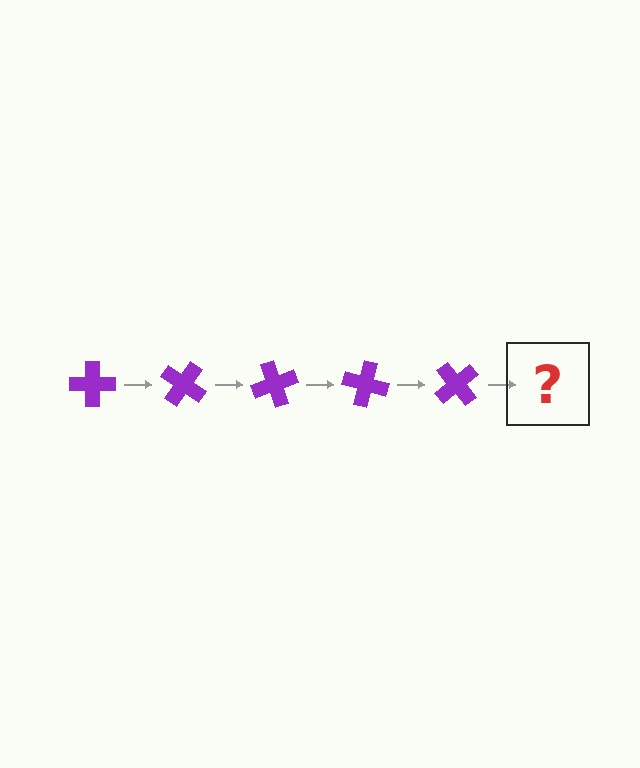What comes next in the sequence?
The next element should be a purple cross rotated 175 degrees.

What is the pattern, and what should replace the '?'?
The pattern is that the cross rotates 35 degrees each step. The '?' should be a purple cross rotated 175 degrees.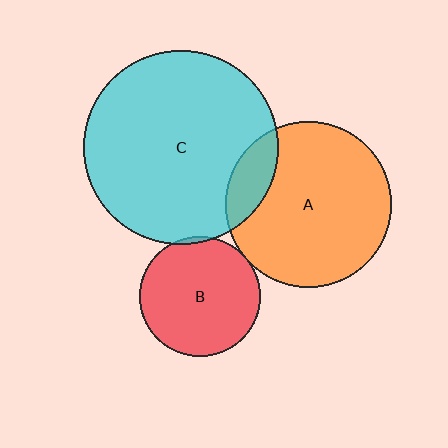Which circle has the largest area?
Circle C (cyan).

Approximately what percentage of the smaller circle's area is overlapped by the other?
Approximately 5%.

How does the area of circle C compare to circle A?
Approximately 1.4 times.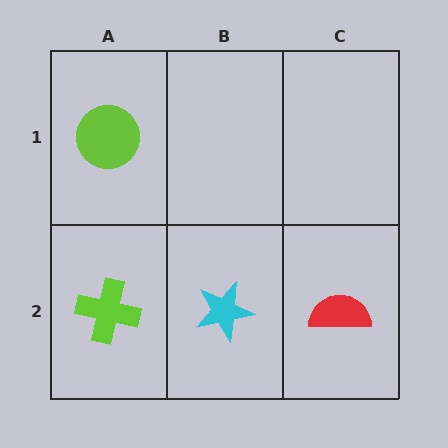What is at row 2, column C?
A red semicircle.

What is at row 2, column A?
A lime cross.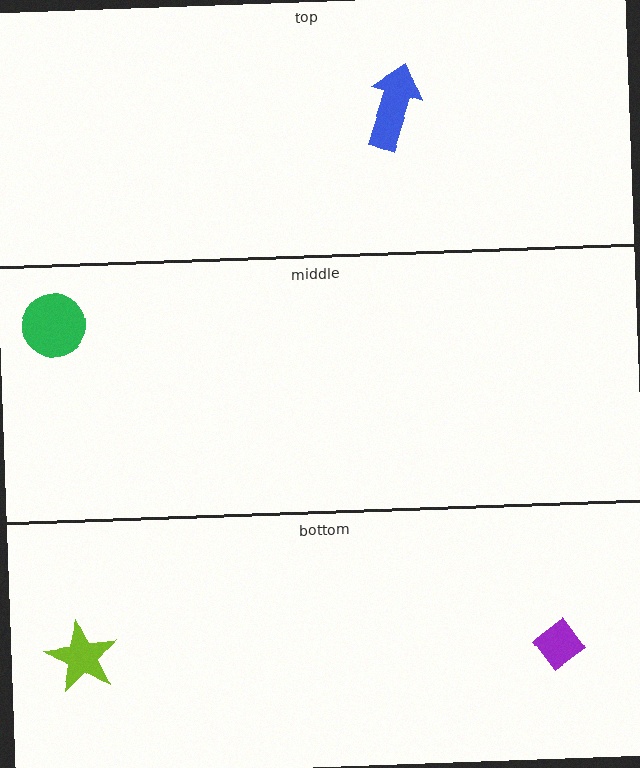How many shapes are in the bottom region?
2.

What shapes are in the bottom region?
The purple diamond, the lime star.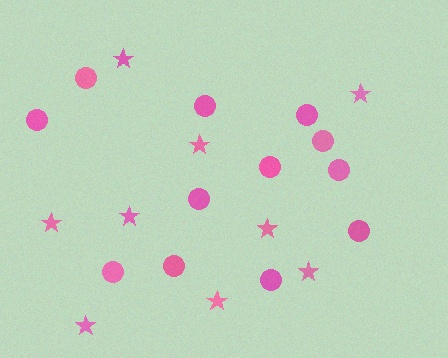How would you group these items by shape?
There are 2 groups: one group of stars (9) and one group of circles (12).